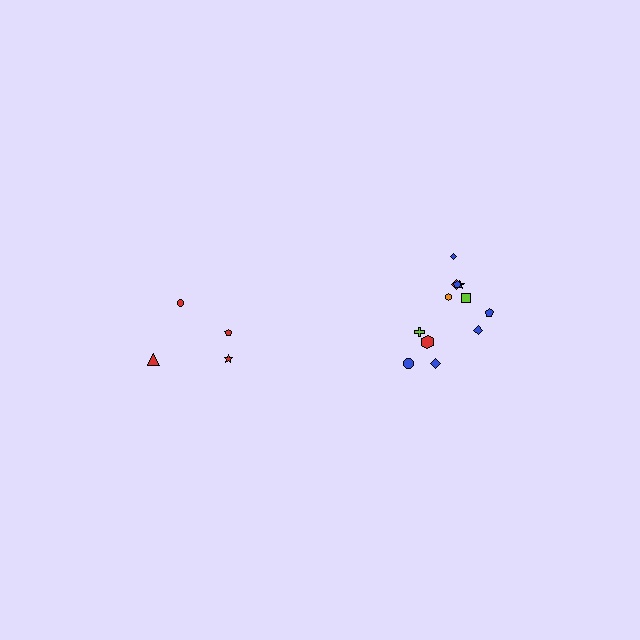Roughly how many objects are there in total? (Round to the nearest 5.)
Roughly 15 objects in total.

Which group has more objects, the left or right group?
The right group.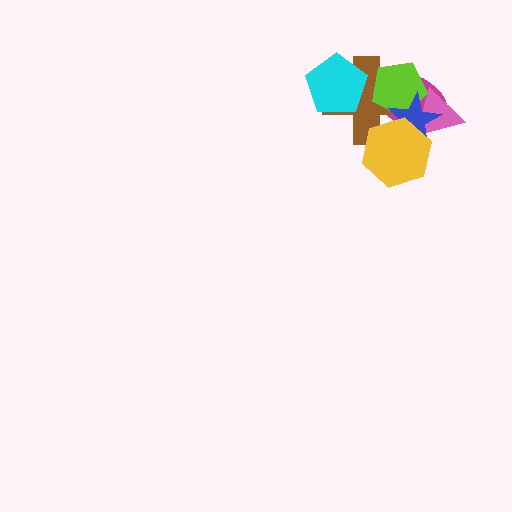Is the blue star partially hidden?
Yes, it is partially covered by another shape.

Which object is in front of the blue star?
The yellow hexagon is in front of the blue star.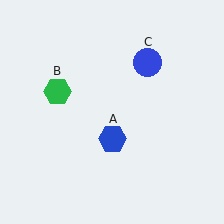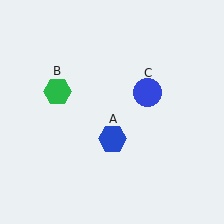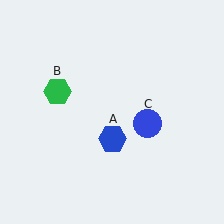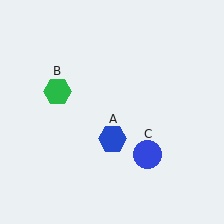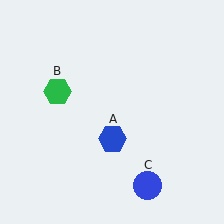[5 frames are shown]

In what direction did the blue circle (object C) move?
The blue circle (object C) moved down.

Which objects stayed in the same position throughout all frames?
Blue hexagon (object A) and green hexagon (object B) remained stationary.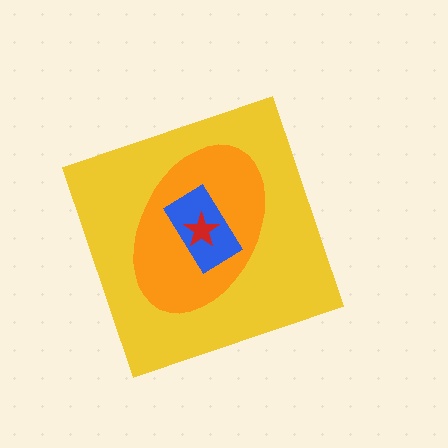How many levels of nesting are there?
4.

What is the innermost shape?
The red star.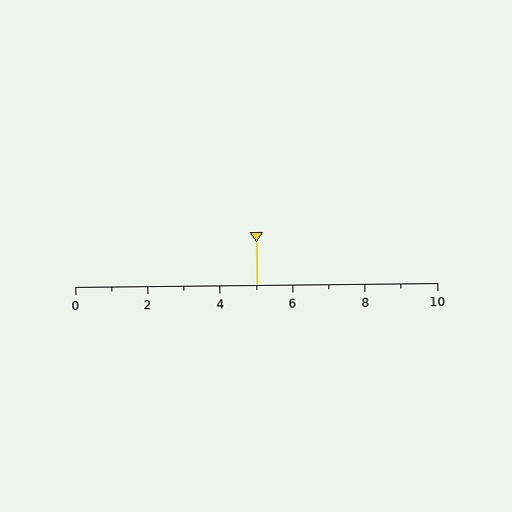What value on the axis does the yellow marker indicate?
The marker indicates approximately 5.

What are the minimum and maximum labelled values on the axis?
The axis runs from 0 to 10.